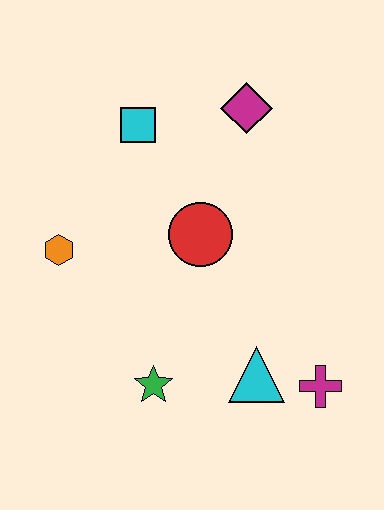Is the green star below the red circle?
Yes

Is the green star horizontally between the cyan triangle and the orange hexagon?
Yes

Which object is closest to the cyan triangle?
The magenta cross is closest to the cyan triangle.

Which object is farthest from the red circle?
The magenta cross is farthest from the red circle.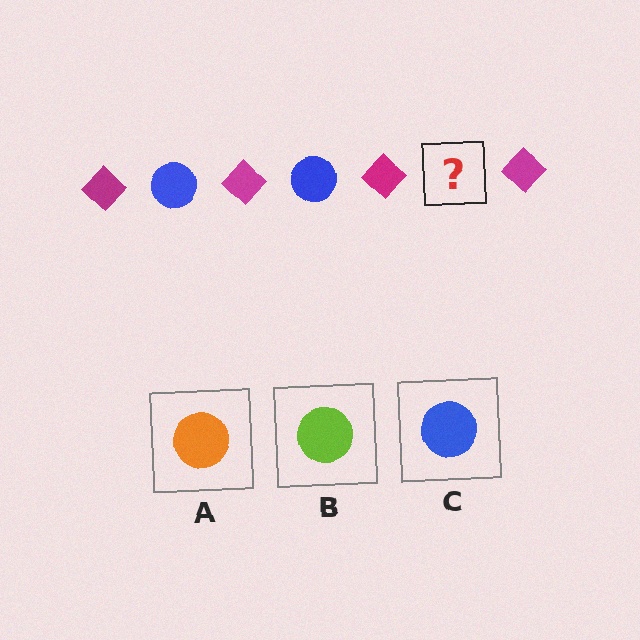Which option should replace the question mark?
Option C.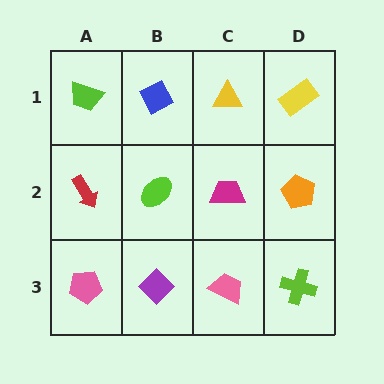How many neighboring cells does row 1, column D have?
2.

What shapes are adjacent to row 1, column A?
A red arrow (row 2, column A), a blue diamond (row 1, column B).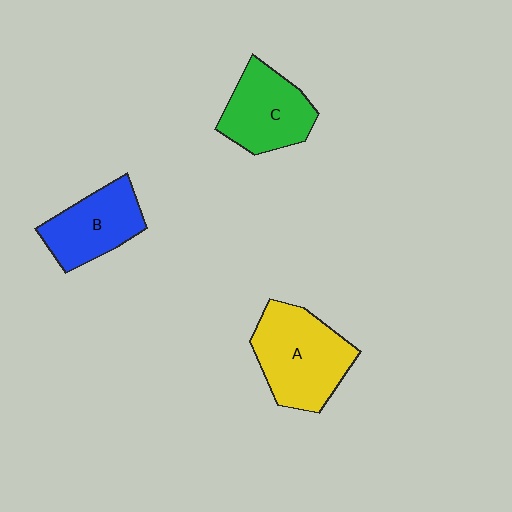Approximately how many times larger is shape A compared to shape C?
Approximately 1.3 times.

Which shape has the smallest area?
Shape B (blue).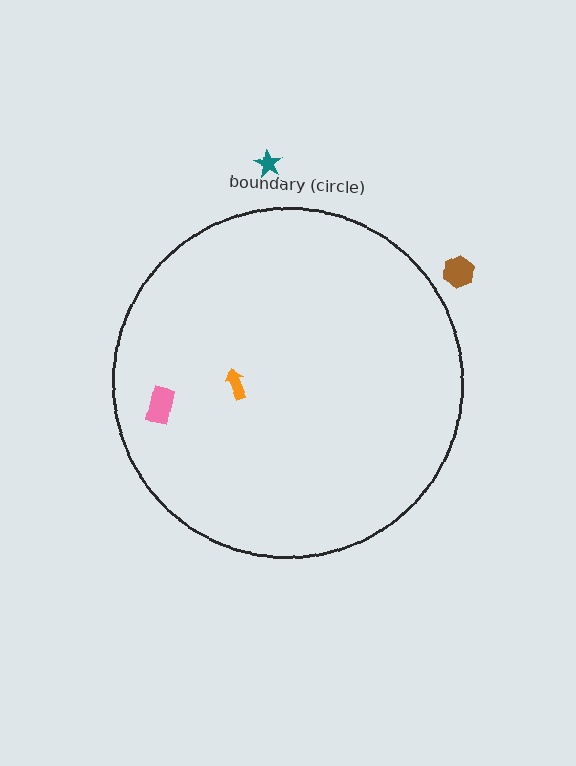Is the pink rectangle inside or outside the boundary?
Inside.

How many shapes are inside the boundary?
2 inside, 2 outside.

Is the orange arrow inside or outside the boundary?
Inside.